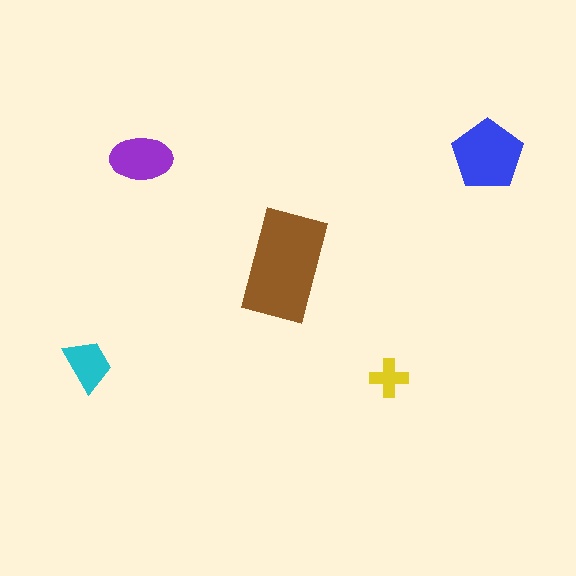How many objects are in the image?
There are 5 objects in the image.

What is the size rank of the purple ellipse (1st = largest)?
3rd.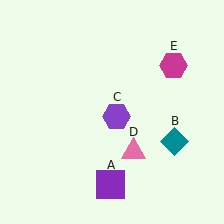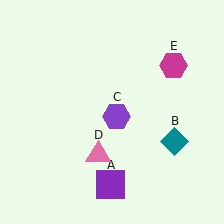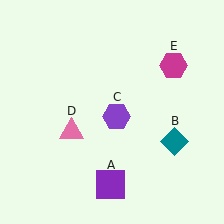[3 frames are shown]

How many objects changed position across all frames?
1 object changed position: pink triangle (object D).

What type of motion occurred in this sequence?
The pink triangle (object D) rotated clockwise around the center of the scene.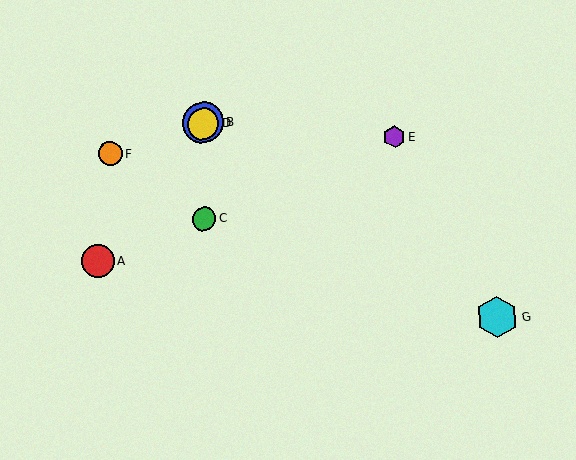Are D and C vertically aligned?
Yes, both are at x≈203.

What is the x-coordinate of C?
Object C is at x≈204.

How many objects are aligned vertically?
3 objects (B, C, D) are aligned vertically.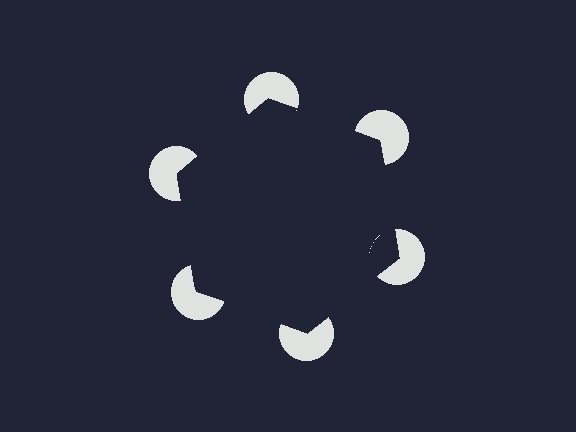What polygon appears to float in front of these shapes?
An illusory hexagon — its edges are inferred from the aligned wedge cuts in the pac-man discs, not physically drawn.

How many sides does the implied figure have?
6 sides.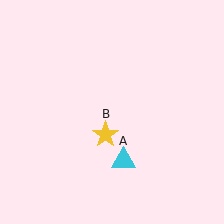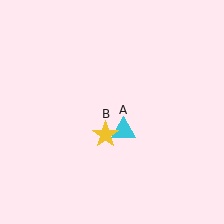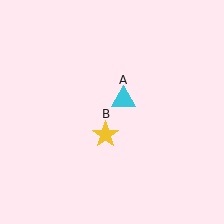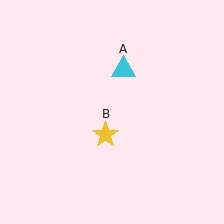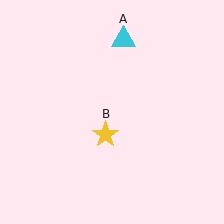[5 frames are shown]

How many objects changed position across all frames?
1 object changed position: cyan triangle (object A).